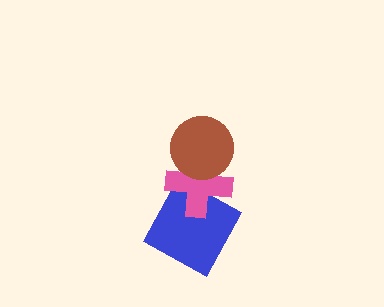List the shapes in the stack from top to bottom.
From top to bottom: the brown circle, the pink cross, the blue square.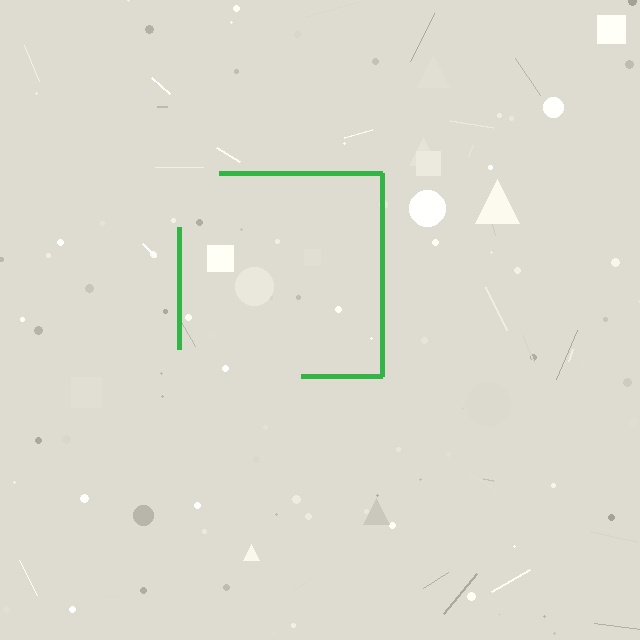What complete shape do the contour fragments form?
The contour fragments form a square.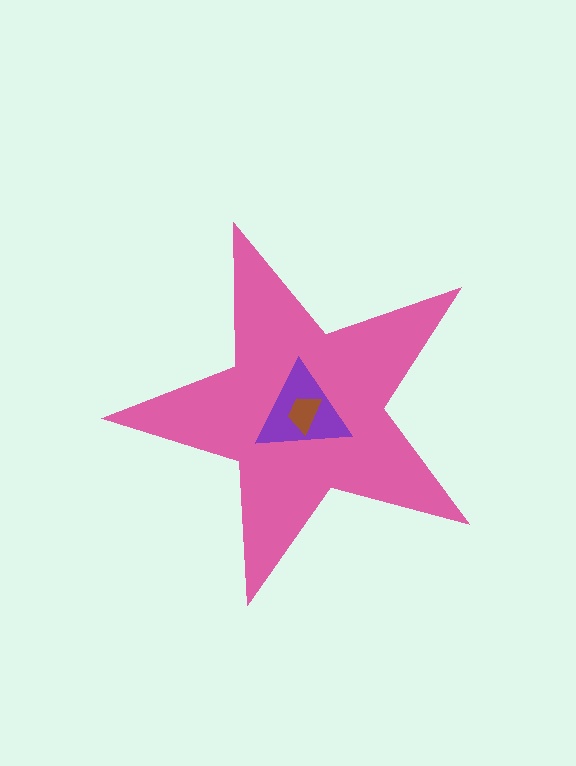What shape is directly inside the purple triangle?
The brown trapezoid.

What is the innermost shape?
The brown trapezoid.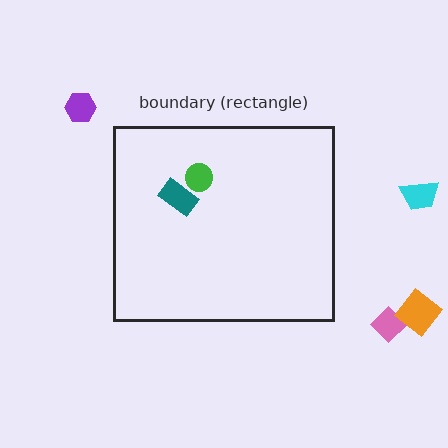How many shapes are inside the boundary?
2 inside, 4 outside.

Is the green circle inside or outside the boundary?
Inside.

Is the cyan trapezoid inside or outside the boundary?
Outside.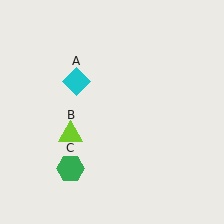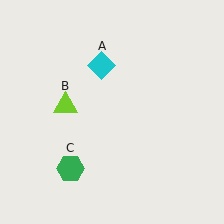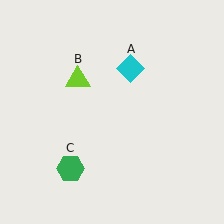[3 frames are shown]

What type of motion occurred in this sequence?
The cyan diamond (object A), lime triangle (object B) rotated clockwise around the center of the scene.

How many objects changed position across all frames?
2 objects changed position: cyan diamond (object A), lime triangle (object B).